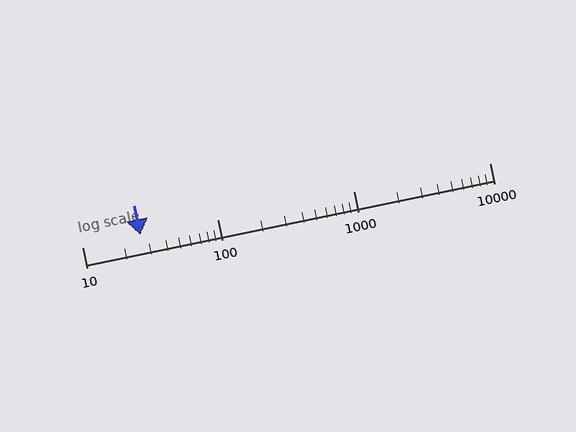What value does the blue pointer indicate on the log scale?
The pointer indicates approximately 27.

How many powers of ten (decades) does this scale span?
The scale spans 3 decades, from 10 to 10000.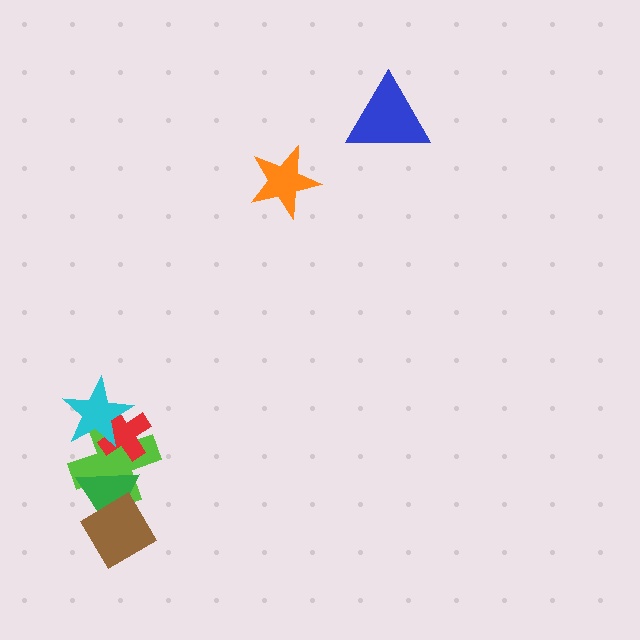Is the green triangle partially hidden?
Yes, it is partially covered by another shape.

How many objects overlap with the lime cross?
4 objects overlap with the lime cross.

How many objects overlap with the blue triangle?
0 objects overlap with the blue triangle.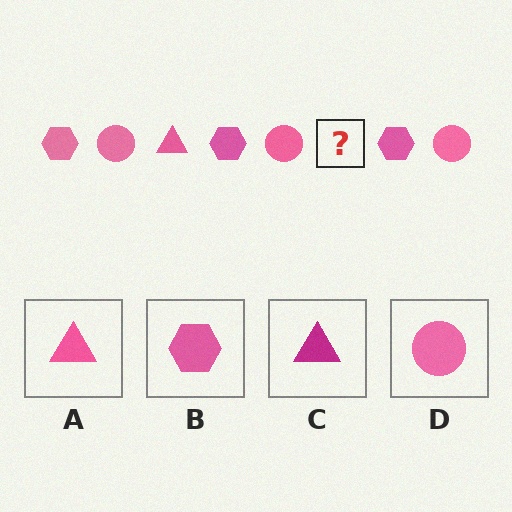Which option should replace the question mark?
Option A.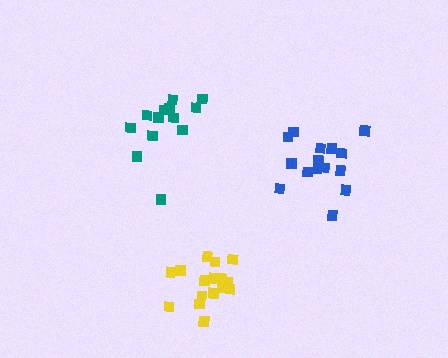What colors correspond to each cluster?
The clusters are colored: teal, blue, yellow.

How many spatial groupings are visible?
There are 3 spatial groupings.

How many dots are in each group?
Group 1: 13 dots, Group 2: 15 dots, Group 3: 18 dots (46 total).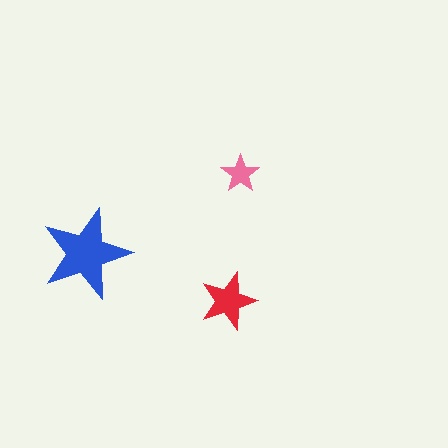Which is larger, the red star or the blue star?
The blue one.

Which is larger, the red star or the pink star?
The red one.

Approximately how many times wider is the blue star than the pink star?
About 2.5 times wider.